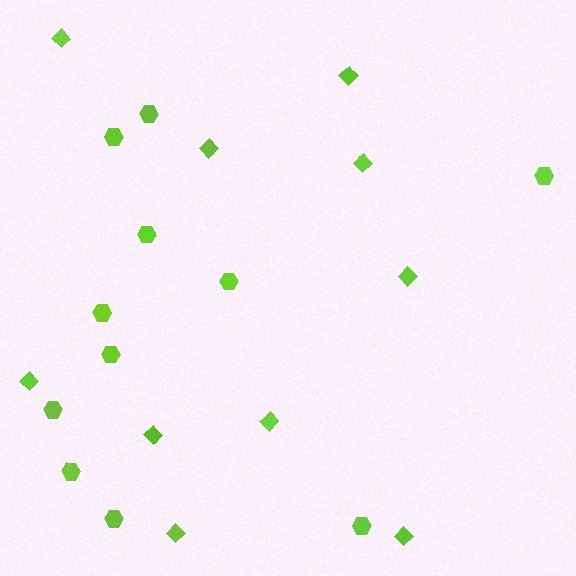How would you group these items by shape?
There are 2 groups: one group of hexagons (11) and one group of diamonds (10).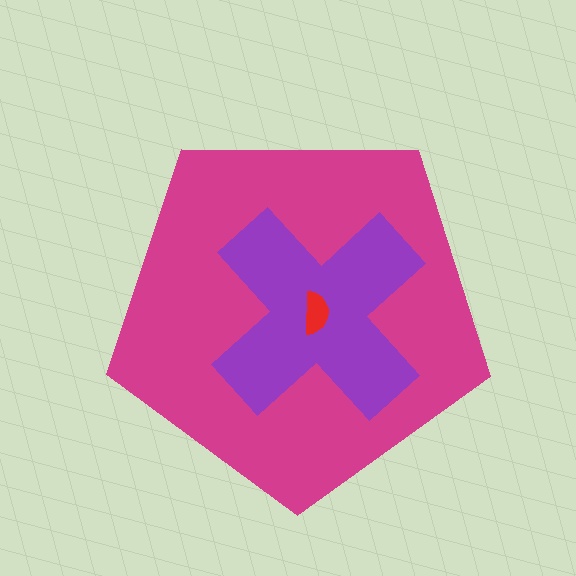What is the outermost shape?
The magenta pentagon.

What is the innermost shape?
The red semicircle.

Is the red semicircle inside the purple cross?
Yes.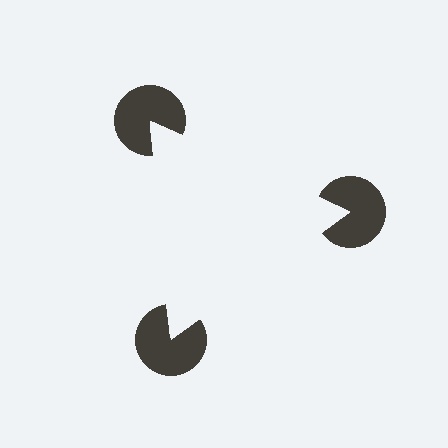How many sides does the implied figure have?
3 sides.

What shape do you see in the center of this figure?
An illusory triangle — its edges are inferred from the aligned wedge cuts in the pac-man discs, not physically drawn.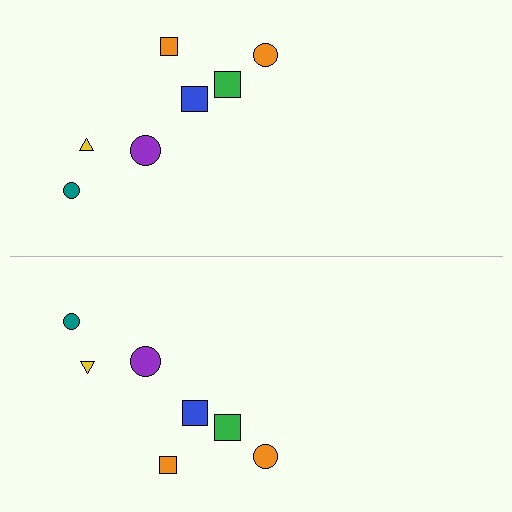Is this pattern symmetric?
Yes, this pattern has bilateral (reflection) symmetry.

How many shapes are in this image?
There are 14 shapes in this image.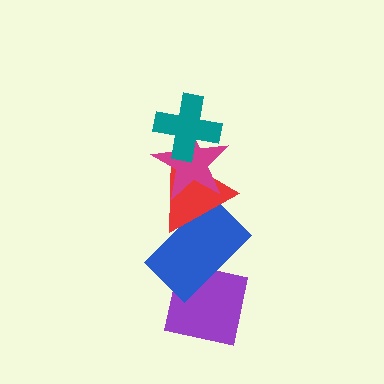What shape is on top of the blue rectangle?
The red triangle is on top of the blue rectangle.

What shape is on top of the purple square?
The blue rectangle is on top of the purple square.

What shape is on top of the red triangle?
The magenta star is on top of the red triangle.